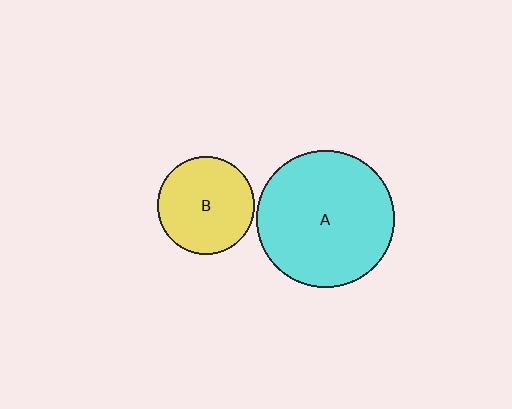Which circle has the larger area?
Circle A (cyan).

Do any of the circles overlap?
No, none of the circles overlap.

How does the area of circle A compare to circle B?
Approximately 2.0 times.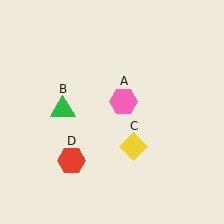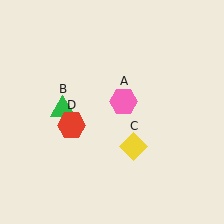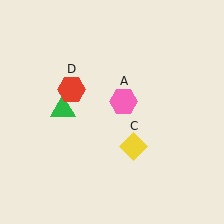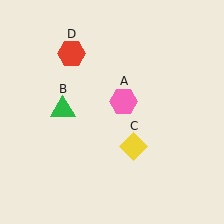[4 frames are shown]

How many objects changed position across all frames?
1 object changed position: red hexagon (object D).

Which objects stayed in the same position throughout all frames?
Pink hexagon (object A) and green triangle (object B) and yellow diamond (object C) remained stationary.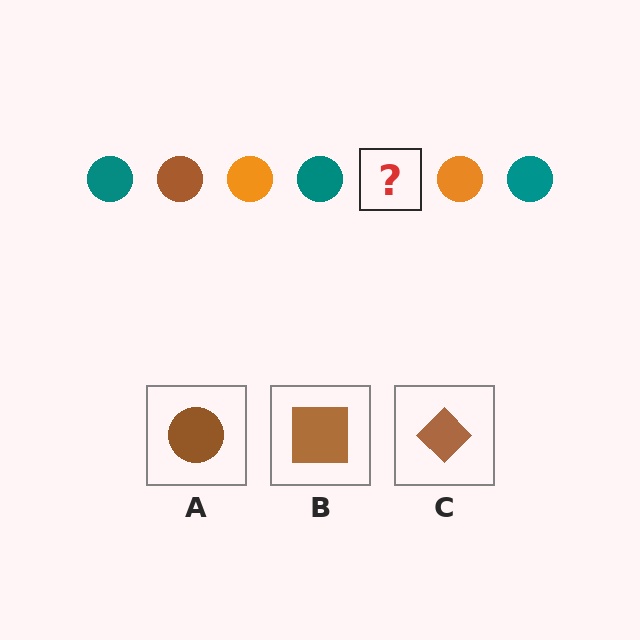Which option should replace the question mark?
Option A.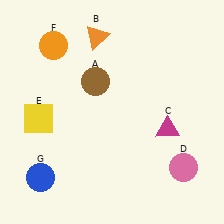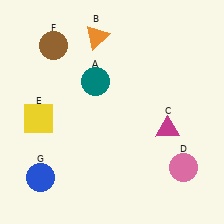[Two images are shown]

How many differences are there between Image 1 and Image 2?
There are 2 differences between the two images.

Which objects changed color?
A changed from brown to teal. F changed from orange to brown.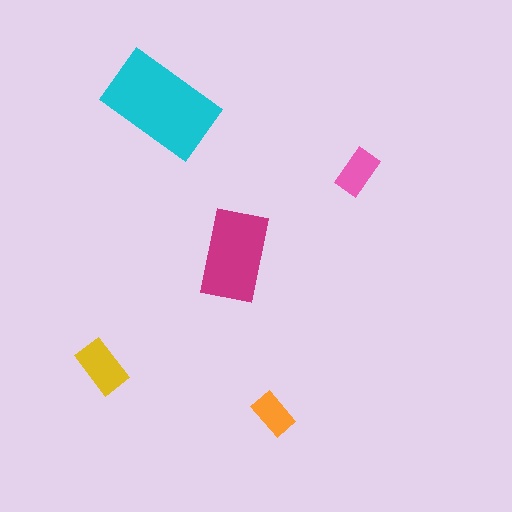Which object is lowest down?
The orange rectangle is bottommost.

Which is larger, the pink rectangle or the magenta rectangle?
The magenta one.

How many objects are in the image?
There are 5 objects in the image.